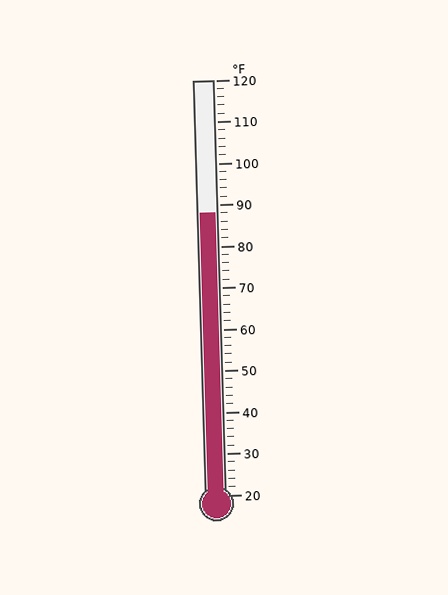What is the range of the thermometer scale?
The thermometer scale ranges from 20°F to 120°F.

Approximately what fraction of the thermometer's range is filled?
The thermometer is filled to approximately 70% of its range.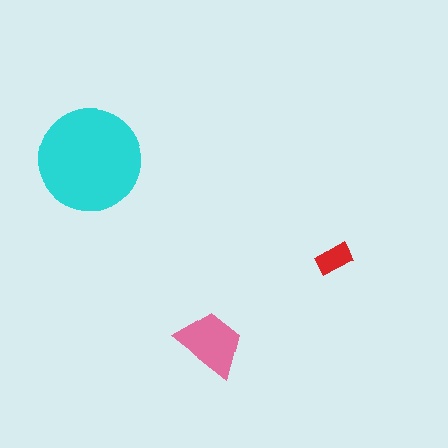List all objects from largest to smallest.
The cyan circle, the pink trapezoid, the red rectangle.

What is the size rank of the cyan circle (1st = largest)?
1st.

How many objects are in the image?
There are 3 objects in the image.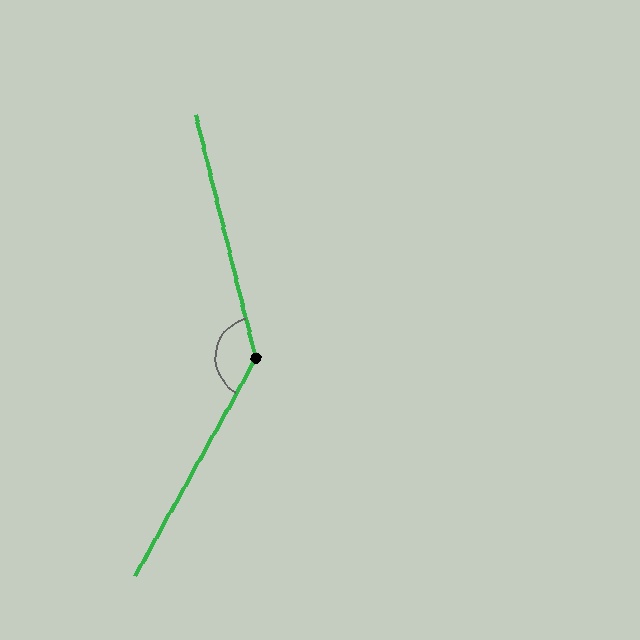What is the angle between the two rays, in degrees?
Approximately 137 degrees.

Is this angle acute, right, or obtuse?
It is obtuse.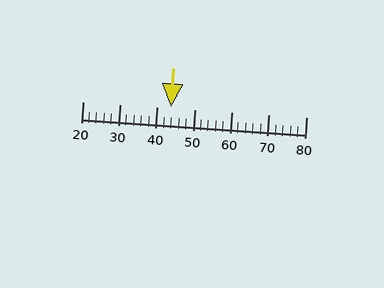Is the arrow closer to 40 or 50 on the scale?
The arrow is closer to 40.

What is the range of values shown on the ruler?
The ruler shows values from 20 to 80.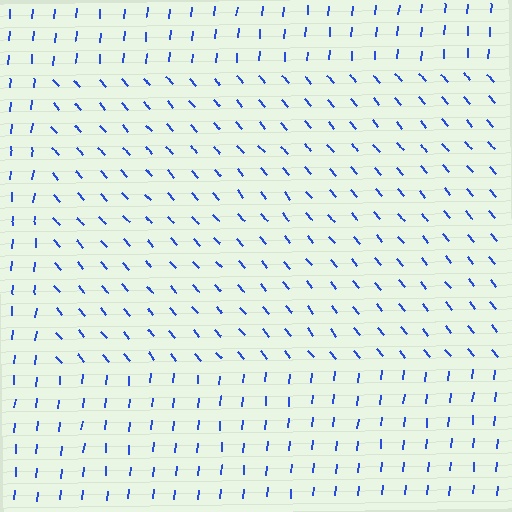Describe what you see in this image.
The image is filled with small blue line segments. A rectangle region in the image has lines oriented differently from the surrounding lines, creating a visible texture boundary.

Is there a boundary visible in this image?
Yes, there is a texture boundary formed by a change in line orientation.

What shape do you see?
I see a rectangle.